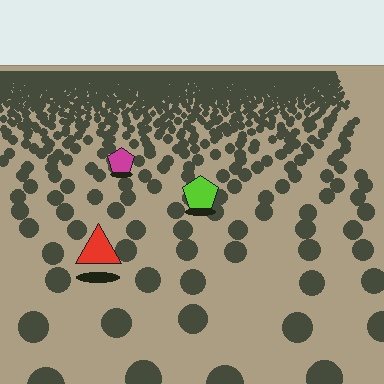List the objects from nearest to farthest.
From nearest to farthest: the red triangle, the lime pentagon, the magenta pentagon.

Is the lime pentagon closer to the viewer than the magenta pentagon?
Yes. The lime pentagon is closer — you can tell from the texture gradient: the ground texture is coarser near it.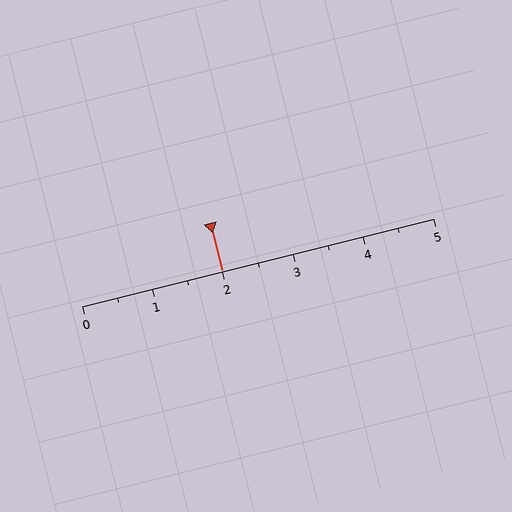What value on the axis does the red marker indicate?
The marker indicates approximately 2.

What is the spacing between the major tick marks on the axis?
The major ticks are spaced 1 apart.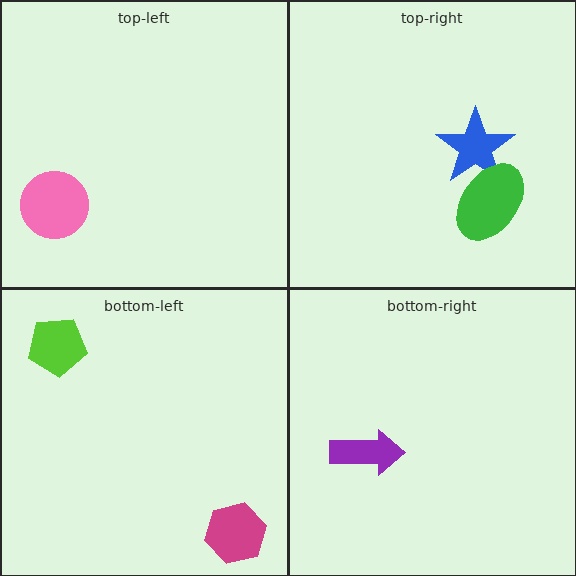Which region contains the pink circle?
The top-left region.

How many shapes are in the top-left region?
1.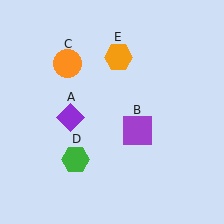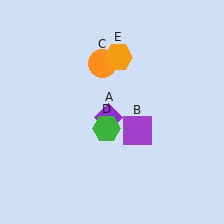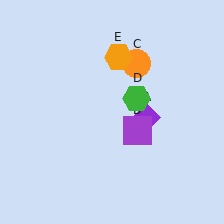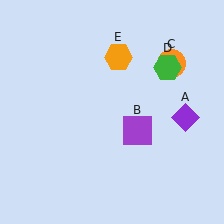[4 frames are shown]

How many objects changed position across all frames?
3 objects changed position: purple diamond (object A), orange circle (object C), green hexagon (object D).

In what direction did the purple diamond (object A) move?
The purple diamond (object A) moved right.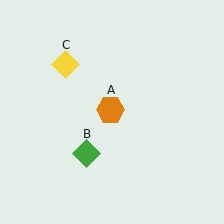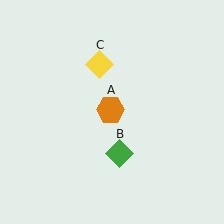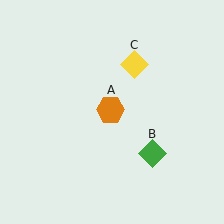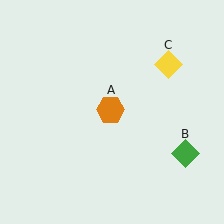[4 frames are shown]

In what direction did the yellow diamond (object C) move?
The yellow diamond (object C) moved right.